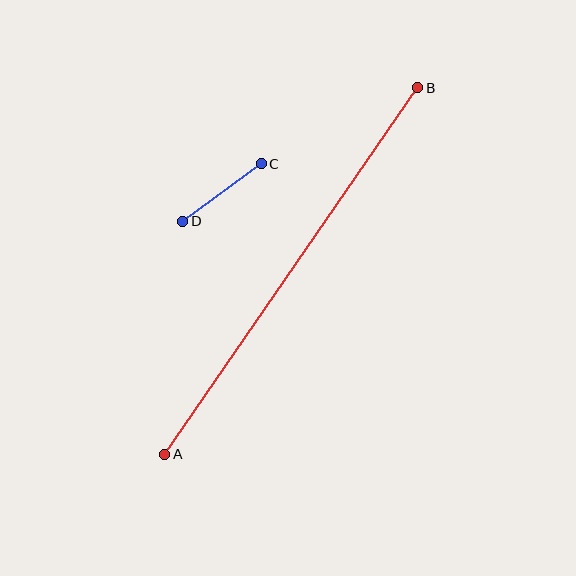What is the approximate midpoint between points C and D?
The midpoint is at approximately (222, 192) pixels.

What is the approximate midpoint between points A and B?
The midpoint is at approximately (291, 271) pixels.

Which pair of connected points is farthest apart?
Points A and B are farthest apart.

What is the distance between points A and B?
The distance is approximately 445 pixels.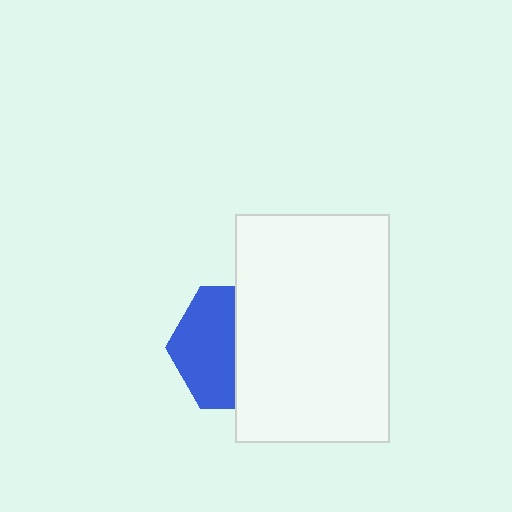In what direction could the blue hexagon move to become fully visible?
The blue hexagon could move left. That would shift it out from behind the white rectangle entirely.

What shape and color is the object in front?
The object in front is a white rectangle.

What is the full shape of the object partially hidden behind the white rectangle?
The partially hidden object is a blue hexagon.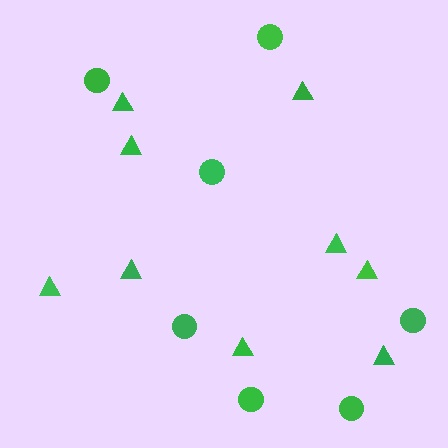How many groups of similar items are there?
There are 2 groups: one group of circles (7) and one group of triangles (9).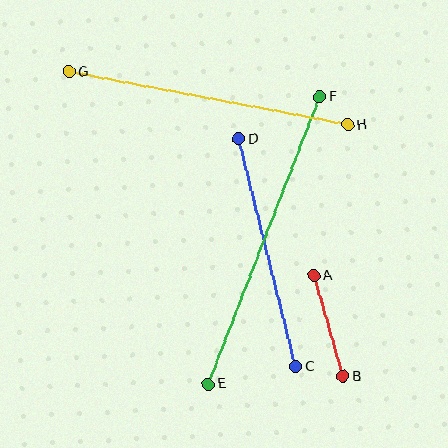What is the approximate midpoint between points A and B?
The midpoint is at approximately (328, 326) pixels.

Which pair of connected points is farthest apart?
Points E and F are farthest apart.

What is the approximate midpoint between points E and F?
The midpoint is at approximately (264, 240) pixels.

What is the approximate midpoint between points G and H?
The midpoint is at approximately (208, 99) pixels.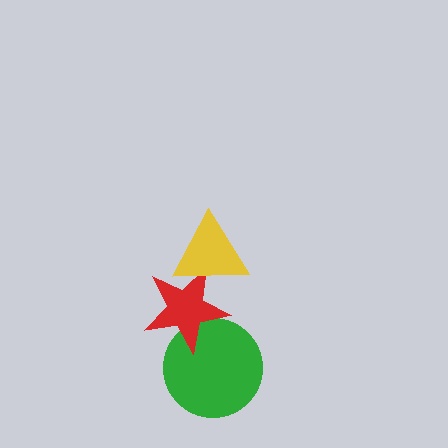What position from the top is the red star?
The red star is 2nd from the top.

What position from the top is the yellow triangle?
The yellow triangle is 1st from the top.